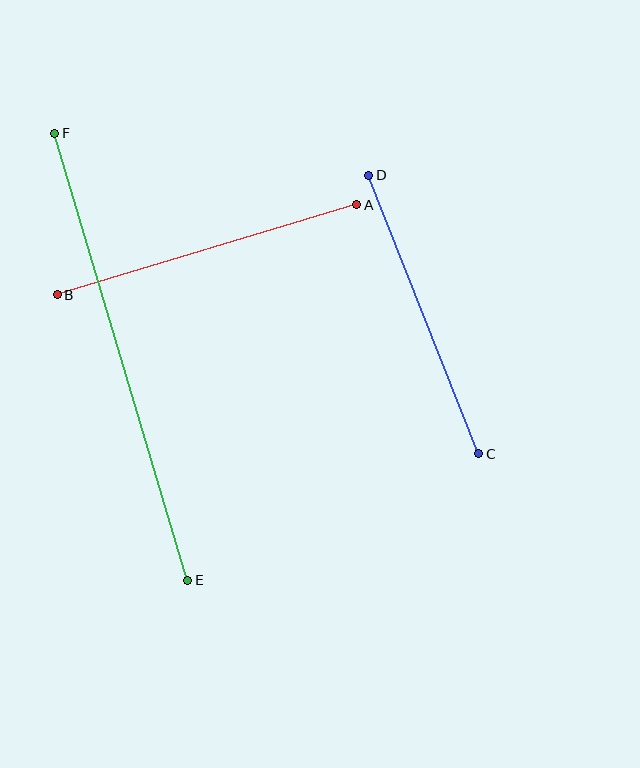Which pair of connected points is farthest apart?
Points E and F are farthest apart.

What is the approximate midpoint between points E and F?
The midpoint is at approximately (121, 357) pixels.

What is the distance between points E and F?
The distance is approximately 466 pixels.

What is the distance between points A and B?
The distance is approximately 312 pixels.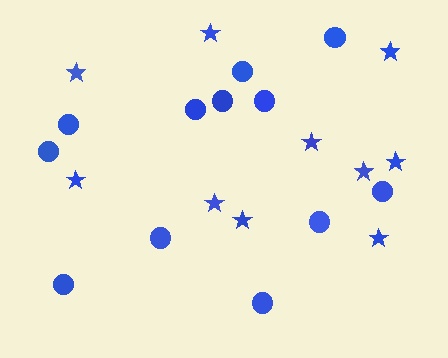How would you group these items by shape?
There are 2 groups: one group of circles (12) and one group of stars (10).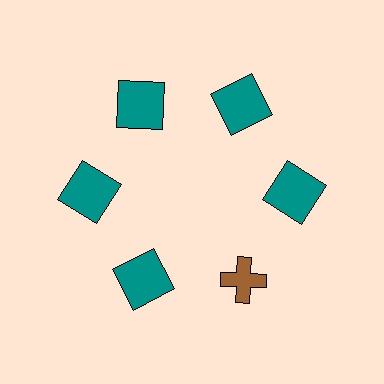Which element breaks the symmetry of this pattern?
The brown cross at roughly the 5 o'clock position breaks the symmetry. All other shapes are teal squares.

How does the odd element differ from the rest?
It differs in both color (brown instead of teal) and shape (cross instead of square).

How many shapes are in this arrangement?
There are 6 shapes arranged in a ring pattern.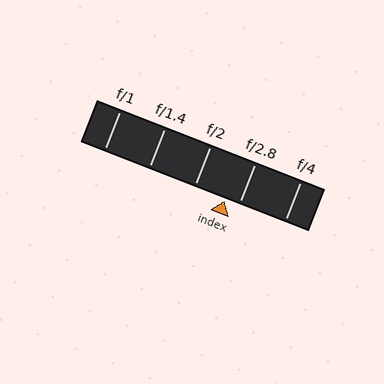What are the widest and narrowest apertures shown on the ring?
The widest aperture shown is f/1 and the narrowest is f/4.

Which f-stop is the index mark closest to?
The index mark is closest to f/2.8.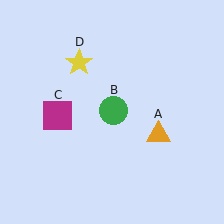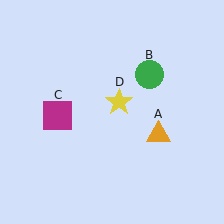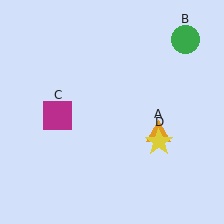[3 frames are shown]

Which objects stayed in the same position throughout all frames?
Orange triangle (object A) and magenta square (object C) remained stationary.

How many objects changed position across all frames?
2 objects changed position: green circle (object B), yellow star (object D).